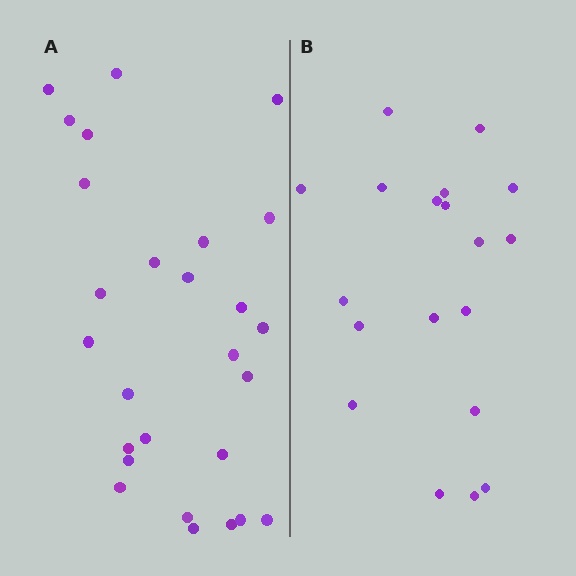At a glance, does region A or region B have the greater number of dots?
Region A (the left region) has more dots.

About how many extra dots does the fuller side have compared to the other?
Region A has roughly 8 or so more dots than region B.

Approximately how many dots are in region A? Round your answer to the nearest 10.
About 30 dots. (The exact count is 27, which rounds to 30.)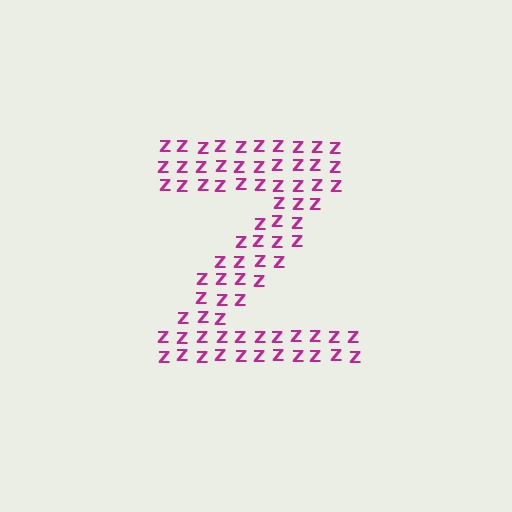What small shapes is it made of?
It is made of small letter Z's.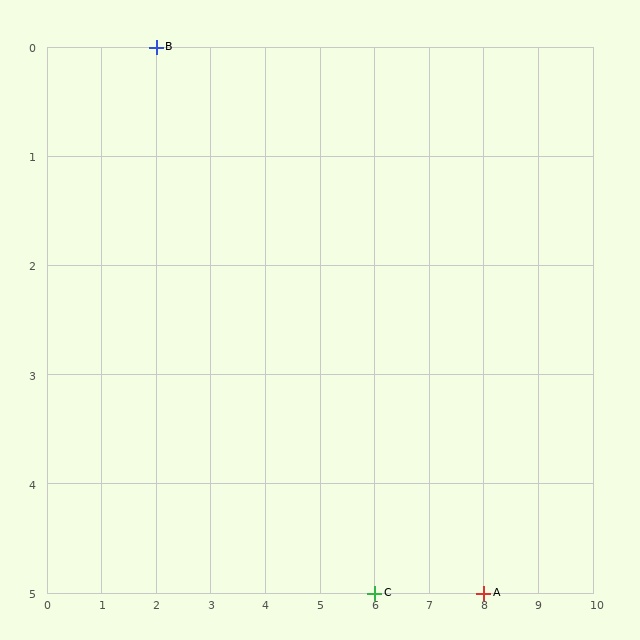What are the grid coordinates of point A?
Point A is at grid coordinates (8, 5).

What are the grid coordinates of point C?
Point C is at grid coordinates (6, 5).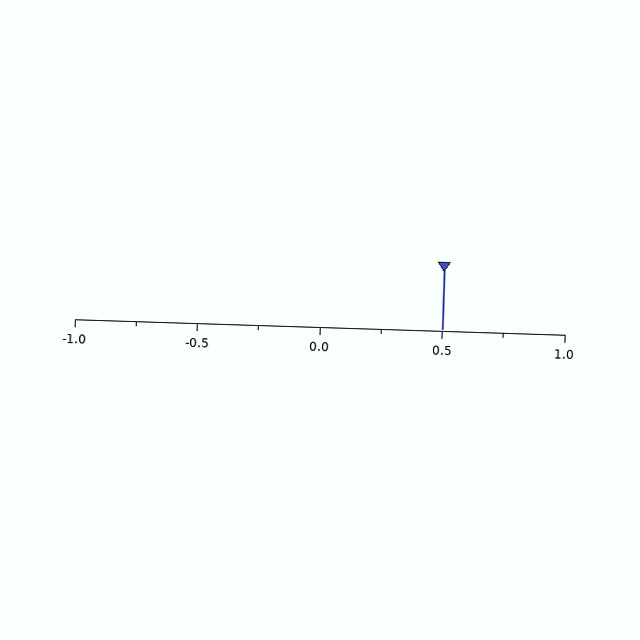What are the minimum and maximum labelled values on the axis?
The axis runs from -1.0 to 1.0.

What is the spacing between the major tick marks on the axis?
The major ticks are spaced 0.5 apart.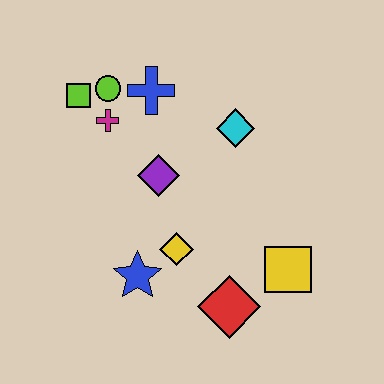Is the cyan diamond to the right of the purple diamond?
Yes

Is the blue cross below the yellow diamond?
No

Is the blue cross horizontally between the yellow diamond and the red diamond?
No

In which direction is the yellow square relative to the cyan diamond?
The yellow square is below the cyan diamond.